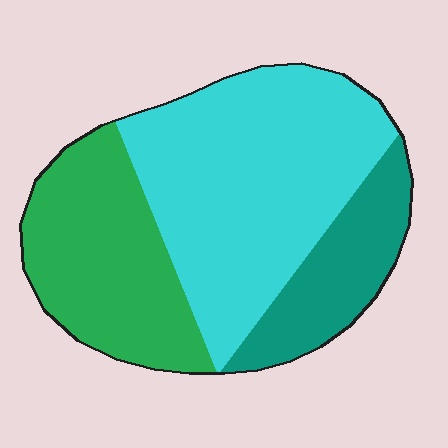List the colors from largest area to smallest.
From largest to smallest: cyan, green, teal.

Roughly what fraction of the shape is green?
Green covers 31% of the shape.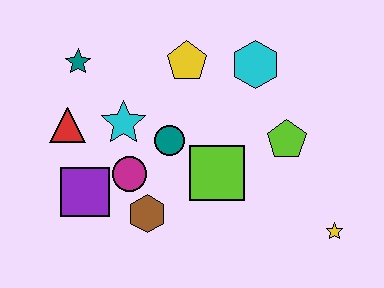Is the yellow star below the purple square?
Yes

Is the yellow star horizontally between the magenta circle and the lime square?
No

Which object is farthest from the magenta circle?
The yellow star is farthest from the magenta circle.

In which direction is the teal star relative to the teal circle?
The teal star is to the left of the teal circle.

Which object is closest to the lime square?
The teal circle is closest to the lime square.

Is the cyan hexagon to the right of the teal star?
Yes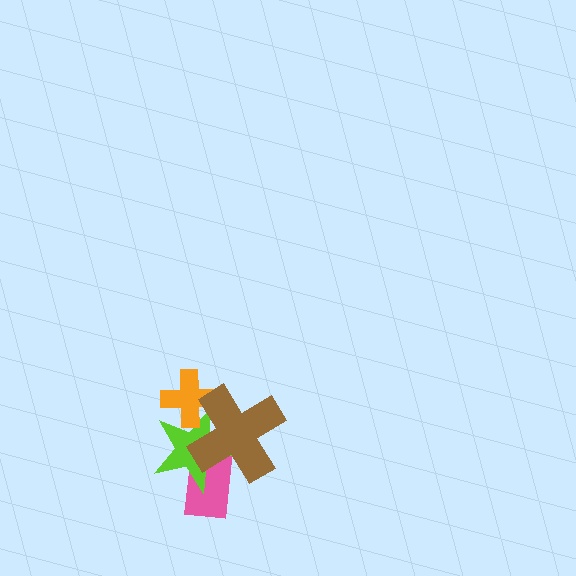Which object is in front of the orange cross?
The brown cross is in front of the orange cross.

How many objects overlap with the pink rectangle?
2 objects overlap with the pink rectangle.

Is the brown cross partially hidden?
No, no other shape covers it.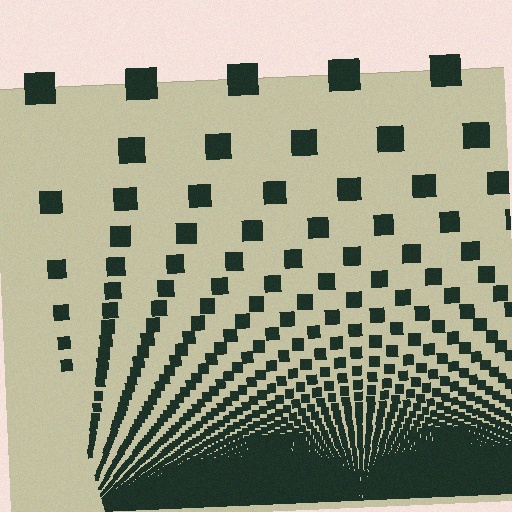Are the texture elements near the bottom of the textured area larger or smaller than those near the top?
Smaller. The gradient is inverted — elements near the bottom are smaller and denser.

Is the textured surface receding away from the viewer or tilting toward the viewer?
The surface appears to tilt toward the viewer. Texture elements get larger and sparser toward the top.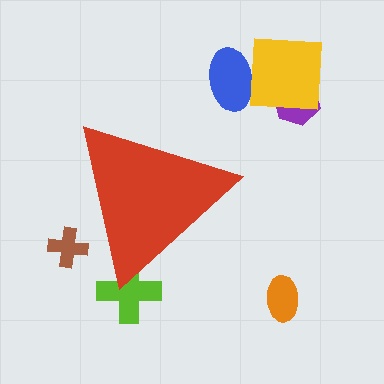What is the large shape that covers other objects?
A red triangle.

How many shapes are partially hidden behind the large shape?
2 shapes are partially hidden.